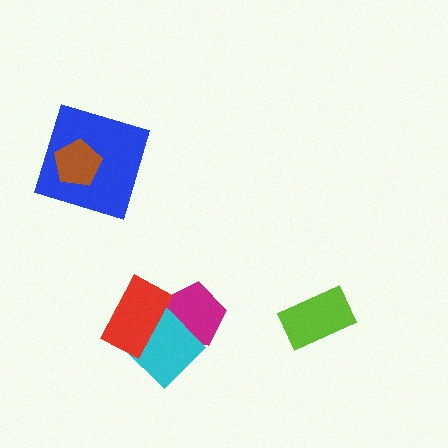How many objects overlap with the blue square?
1 object overlaps with the blue square.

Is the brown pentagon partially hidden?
No, no other shape covers it.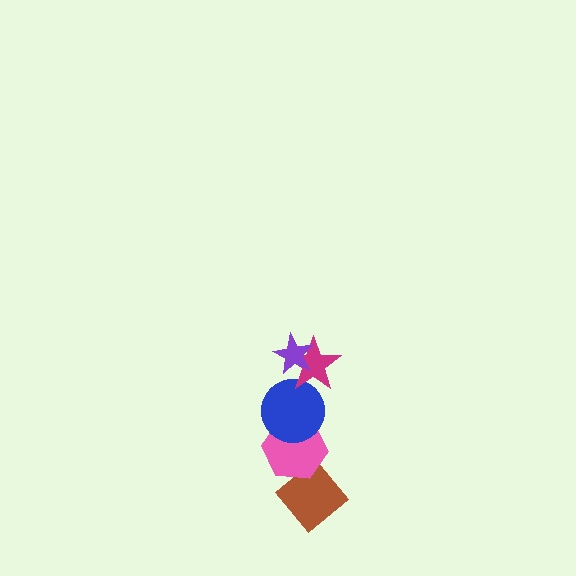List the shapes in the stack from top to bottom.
From top to bottom: the purple star, the magenta star, the blue circle, the pink hexagon, the brown diamond.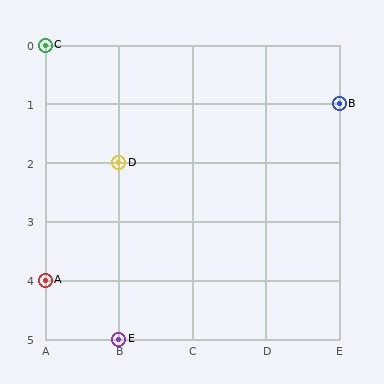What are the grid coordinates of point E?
Point E is at grid coordinates (B, 5).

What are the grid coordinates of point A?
Point A is at grid coordinates (A, 4).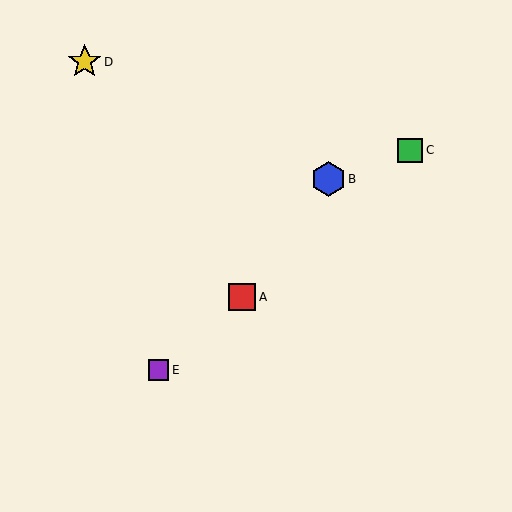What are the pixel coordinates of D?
Object D is at (85, 62).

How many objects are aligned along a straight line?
3 objects (A, C, E) are aligned along a straight line.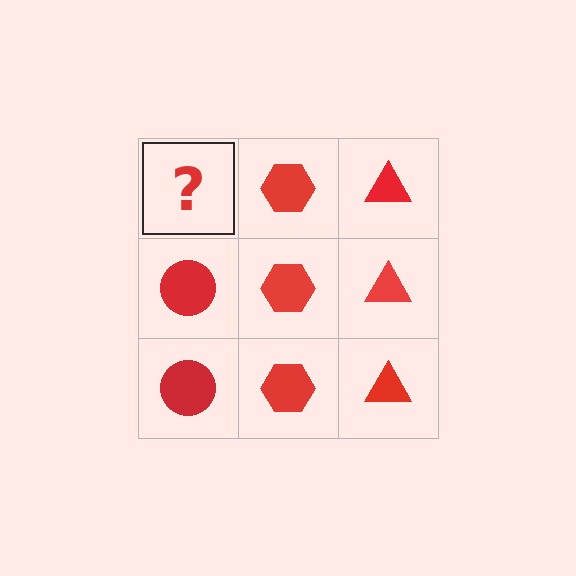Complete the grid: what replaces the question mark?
The question mark should be replaced with a red circle.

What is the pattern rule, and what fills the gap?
The rule is that each column has a consistent shape. The gap should be filled with a red circle.